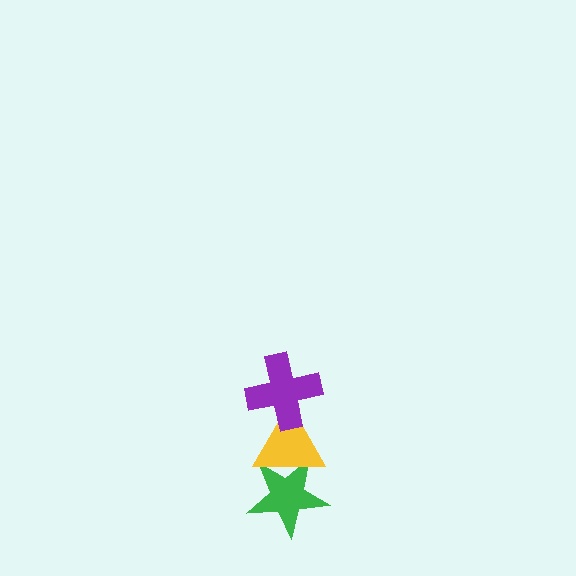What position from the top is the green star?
The green star is 3rd from the top.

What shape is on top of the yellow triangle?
The purple cross is on top of the yellow triangle.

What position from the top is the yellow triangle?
The yellow triangle is 2nd from the top.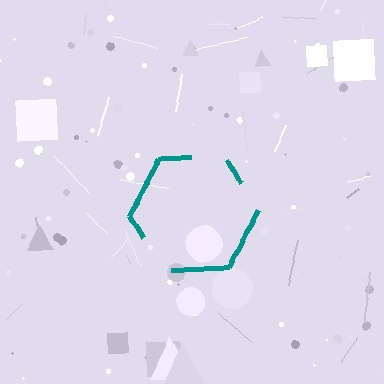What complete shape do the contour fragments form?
The contour fragments form a hexagon.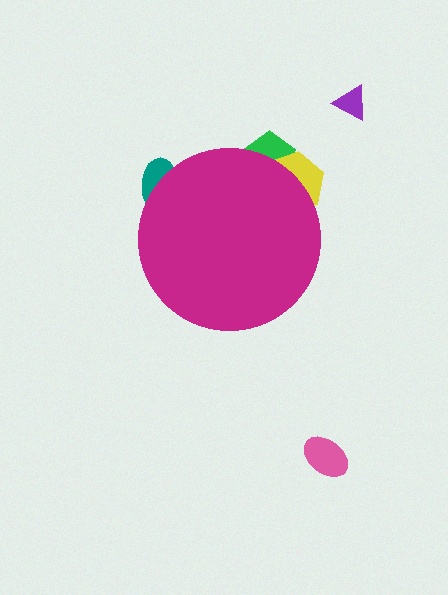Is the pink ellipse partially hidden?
No, the pink ellipse is fully visible.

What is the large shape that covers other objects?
A magenta circle.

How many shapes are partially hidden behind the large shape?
3 shapes are partially hidden.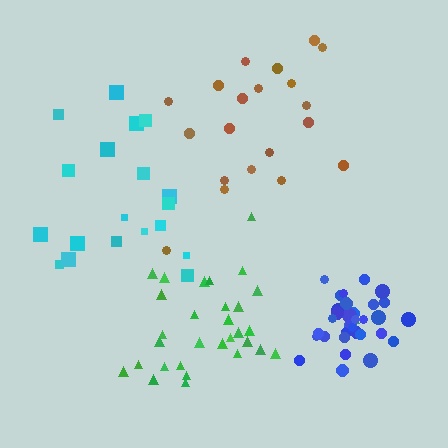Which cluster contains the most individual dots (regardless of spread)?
Blue (33).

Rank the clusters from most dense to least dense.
blue, green, brown, cyan.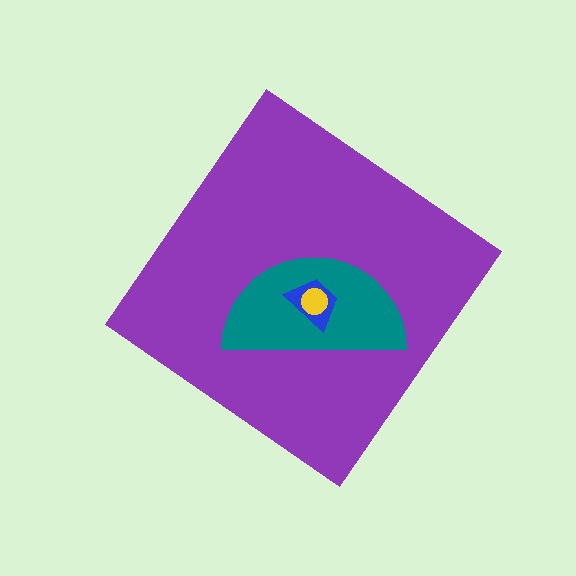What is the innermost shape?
The yellow circle.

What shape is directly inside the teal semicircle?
The blue trapezoid.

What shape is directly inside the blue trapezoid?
The yellow circle.